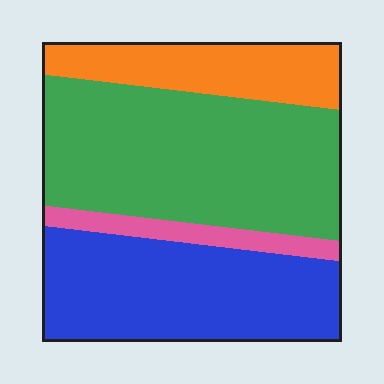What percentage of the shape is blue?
Blue covers roughly 35% of the shape.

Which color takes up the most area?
Green, at roughly 45%.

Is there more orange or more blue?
Blue.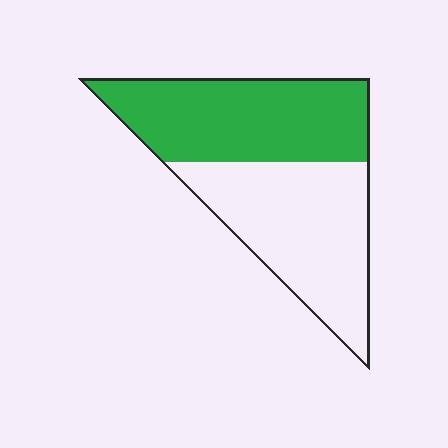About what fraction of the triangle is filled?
About one half (1/2).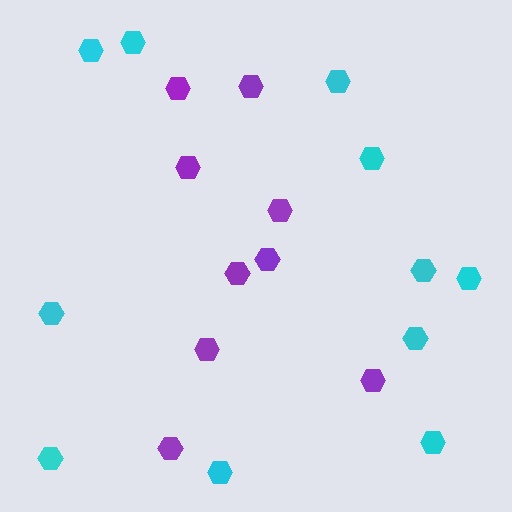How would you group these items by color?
There are 2 groups: one group of purple hexagons (9) and one group of cyan hexagons (11).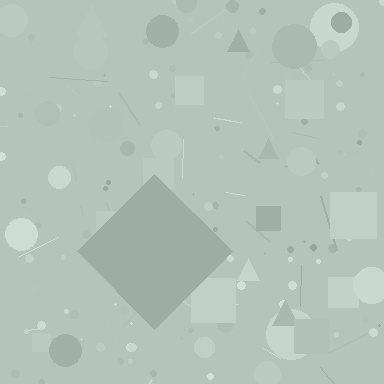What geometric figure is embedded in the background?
A diamond is embedded in the background.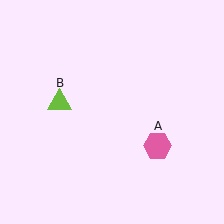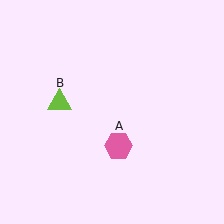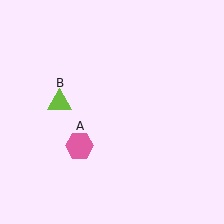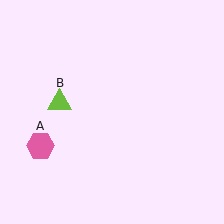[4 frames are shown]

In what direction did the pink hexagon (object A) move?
The pink hexagon (object A) moved left.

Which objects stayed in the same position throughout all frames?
Lime triangle (object B) remained stationary.